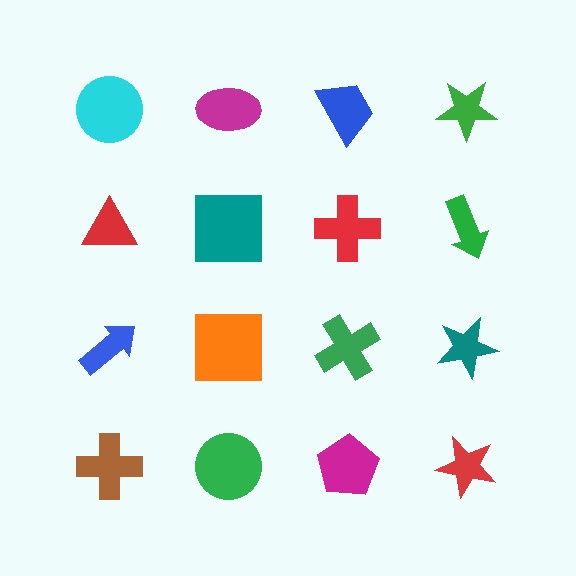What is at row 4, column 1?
A brown cross.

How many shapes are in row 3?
4 shapes.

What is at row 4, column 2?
A green circle.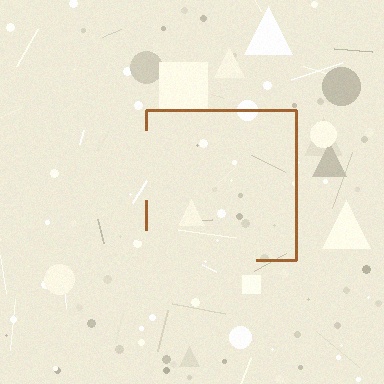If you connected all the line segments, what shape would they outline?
They would outline a square.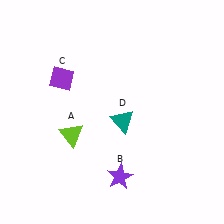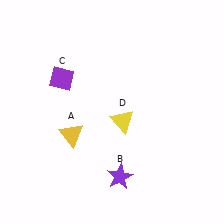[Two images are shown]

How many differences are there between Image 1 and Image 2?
There are 2 differences between the two images.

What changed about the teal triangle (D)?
In Image 1, D is teal. In Image 2, it changed to yellow.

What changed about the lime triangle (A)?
In Image 1, A is lime. In Image 2, it changed to yellow.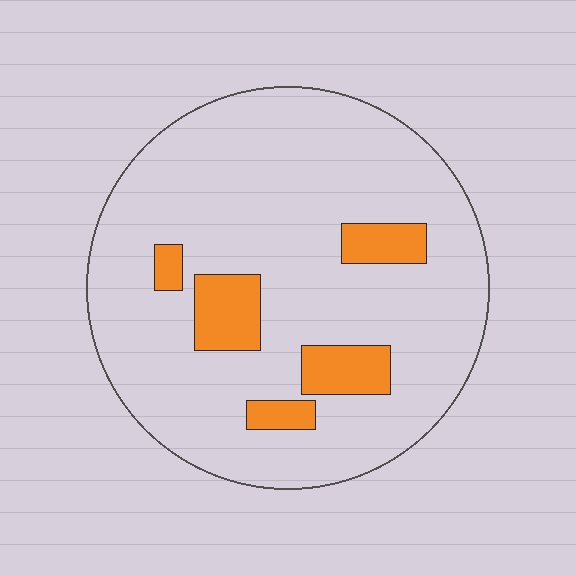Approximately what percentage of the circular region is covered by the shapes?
Approximately 15%.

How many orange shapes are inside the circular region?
5.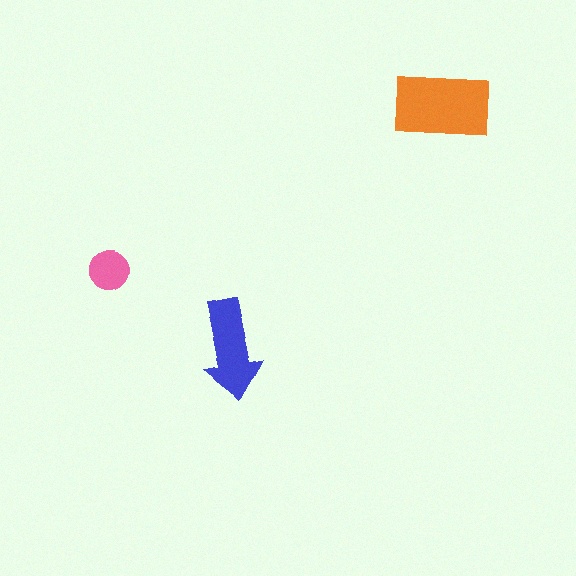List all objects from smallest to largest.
The pink circle, the blue arrow, the orange rectangle.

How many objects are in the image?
There are 3 objects in the image.